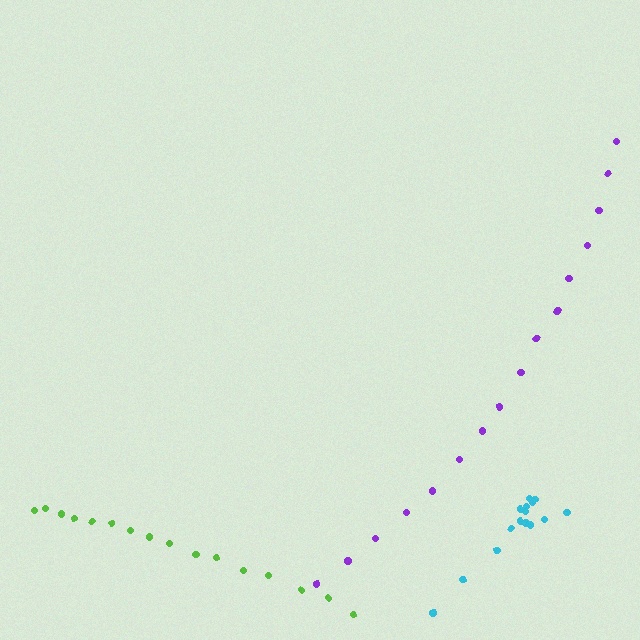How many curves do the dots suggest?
There are 3 distinct paths.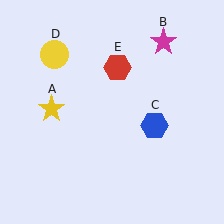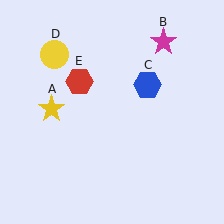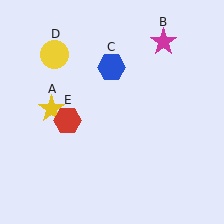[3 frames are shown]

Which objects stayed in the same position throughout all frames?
Yellow star (object A) and magenta star (object B) and yellow circle (object D) remained stationary.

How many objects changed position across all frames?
2 objects changed position: blue hexagon (object C), red hexagon (object E).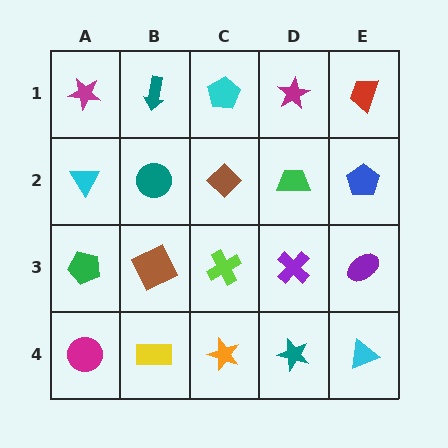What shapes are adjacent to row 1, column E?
A blue pentagon (row 2, column E), a magenta star (row 1, column D).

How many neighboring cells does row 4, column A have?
2.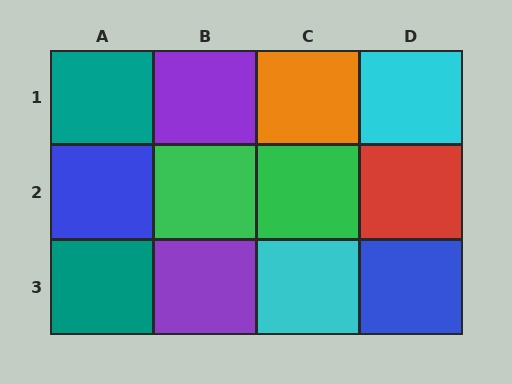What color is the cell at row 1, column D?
Cyan.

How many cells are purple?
2 cells are purple.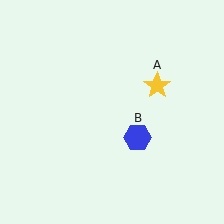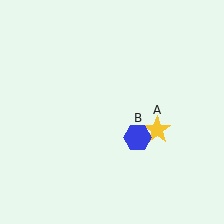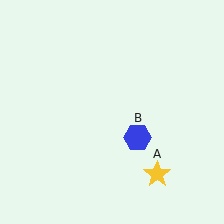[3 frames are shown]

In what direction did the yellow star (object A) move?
The yellow star (object A) moved down.